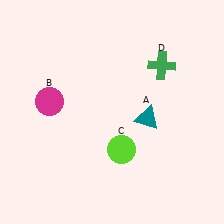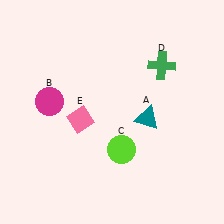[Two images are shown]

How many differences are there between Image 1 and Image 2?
There is 1 difference between the two images.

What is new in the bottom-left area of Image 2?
A pink diamond (E) was added in the bottom-left area of Image 2.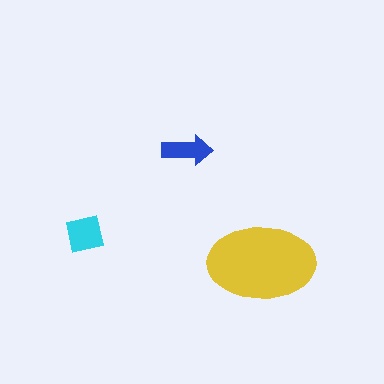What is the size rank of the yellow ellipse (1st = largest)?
1st.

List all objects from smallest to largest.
The blue arrow, the cyan square, the yellow ellipse.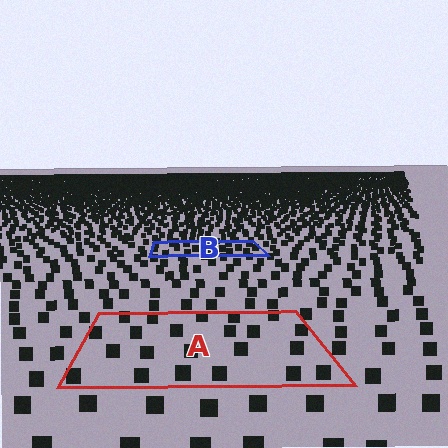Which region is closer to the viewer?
Region A is closer. The texture elements there are larger and more spread out.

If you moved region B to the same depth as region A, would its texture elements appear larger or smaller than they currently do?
They would appear larger. At a closer depth, the same texture elements are projected at a bigger on-screen size.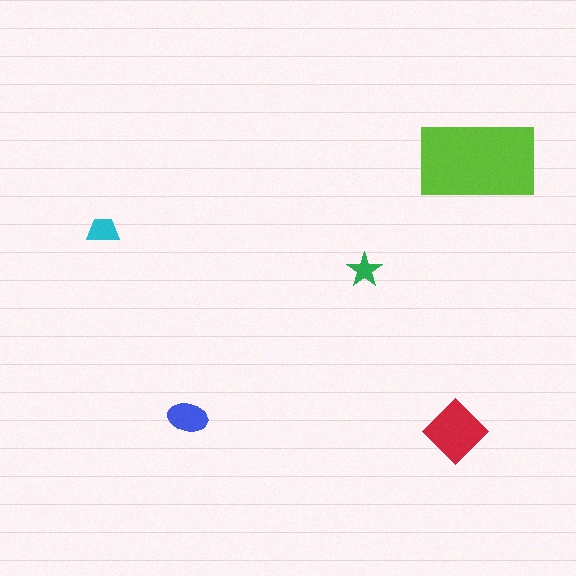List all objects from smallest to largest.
The green star, the cyan trapezoid, the blue ellipse, the red diamond, the lime rectangle.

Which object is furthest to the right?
The lime rectangle is rightmost.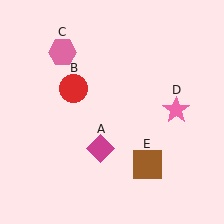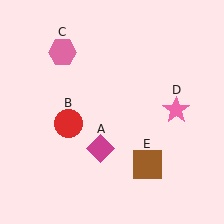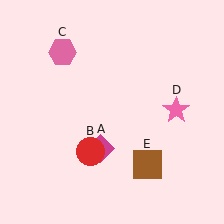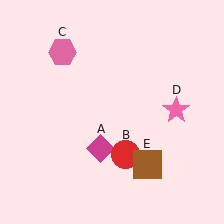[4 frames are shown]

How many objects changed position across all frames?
1 object changed position: red circle (object B).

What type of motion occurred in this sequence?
The red circle (object B) rotated counterclockwise around the center of the scene.